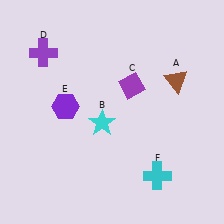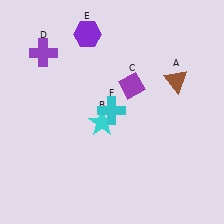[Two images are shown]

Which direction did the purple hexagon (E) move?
The purple hexagon (E) moved up.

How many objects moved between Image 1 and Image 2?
2 objects moved between the two images.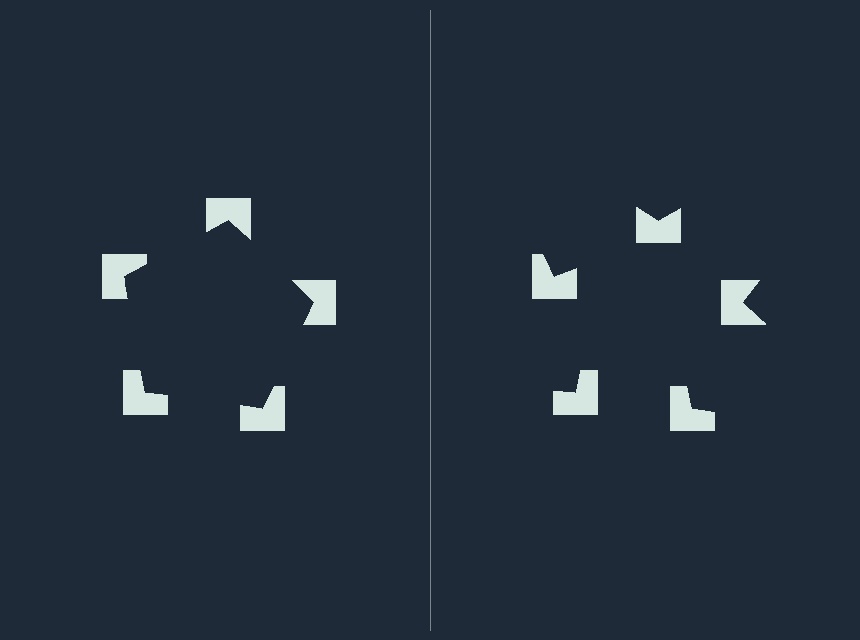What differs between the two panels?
The notched squares are positioned identically on both sides; only the wedge orientations differ. On the left they align to a pentagon; on the right they are misaligned.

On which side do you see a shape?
An illusory pentagon appears on the left side. On the right side the wedge cuts are rotated, so no coherent shape forms.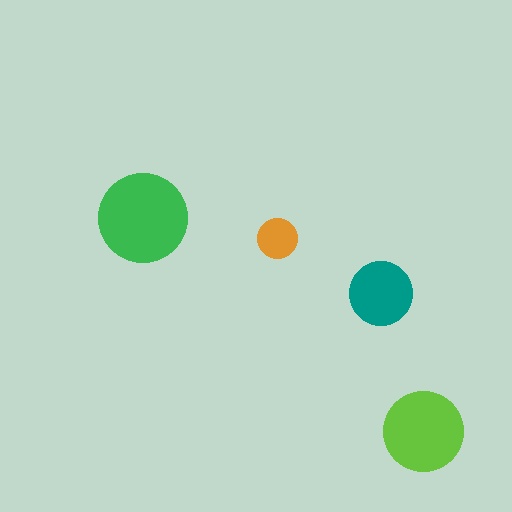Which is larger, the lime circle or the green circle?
The green one.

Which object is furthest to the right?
The lime circle is rightmost.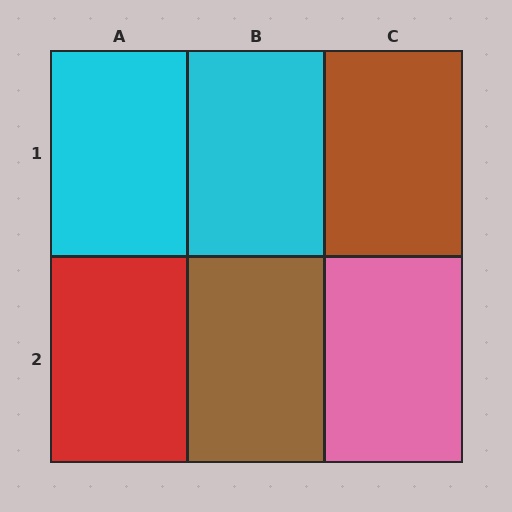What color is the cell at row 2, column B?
Brown.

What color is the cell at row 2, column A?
Red.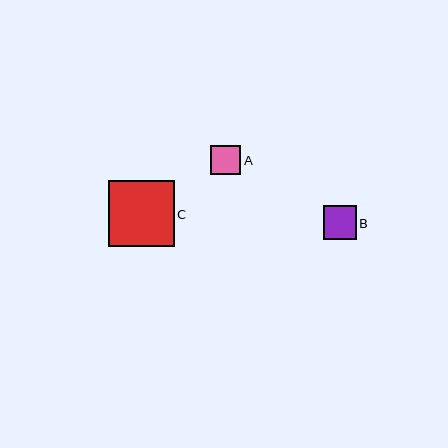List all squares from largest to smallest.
From largest to smallest: C, B, A.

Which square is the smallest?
Square A is the smallest with a size of approximately 30 pixels.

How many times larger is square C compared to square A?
Square C is approximately 2.2 times the size of square A.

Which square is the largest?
Square C is the largest with a size of approximately 66 pixels.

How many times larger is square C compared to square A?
Square C is approximately 2.2 times the size of square A.